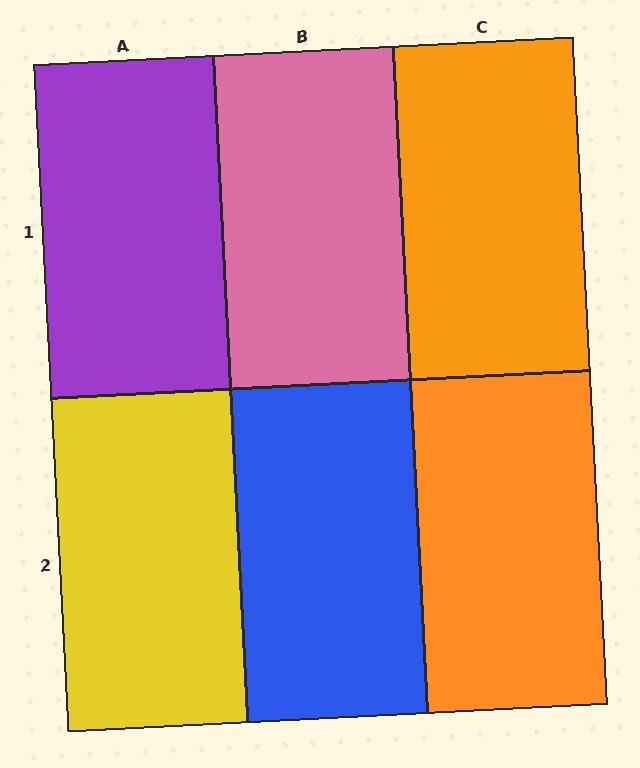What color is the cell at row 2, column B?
Blue.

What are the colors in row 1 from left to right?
Purple, pink, orange.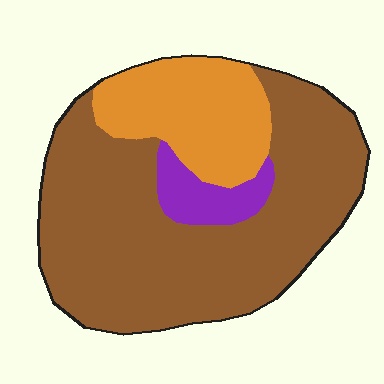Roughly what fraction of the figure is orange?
Orange takes up about one quarter (1/4) of the figure.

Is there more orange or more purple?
Orange.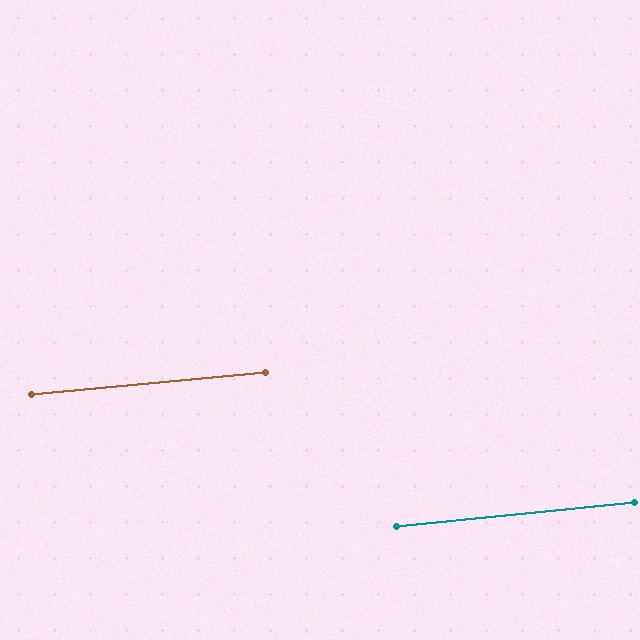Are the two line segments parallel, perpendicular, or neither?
Parallel — their directions differ by only 0.5°.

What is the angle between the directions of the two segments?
Approximately 1 degree.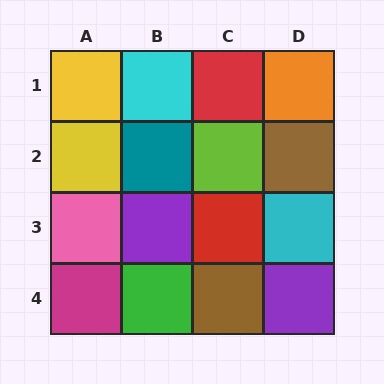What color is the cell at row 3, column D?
Cyan.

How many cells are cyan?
2 cells are cyan.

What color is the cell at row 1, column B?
Cyan.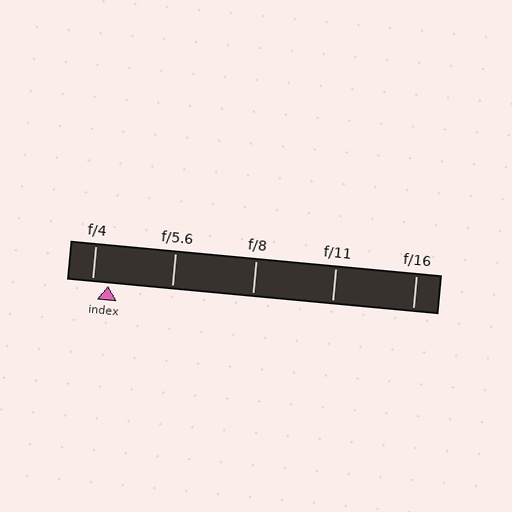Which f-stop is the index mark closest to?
The index mark is closest to f/4.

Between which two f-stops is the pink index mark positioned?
The index mark is between f/4 and f/5.6.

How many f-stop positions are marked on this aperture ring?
There are 5 f-stop positions marked.